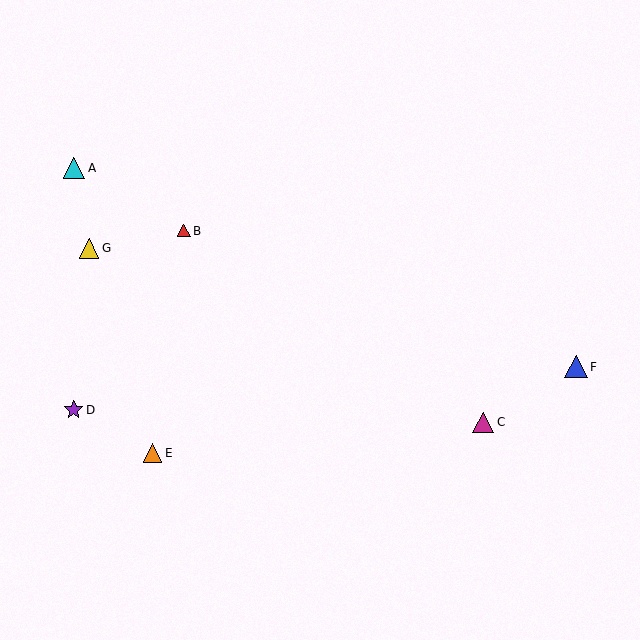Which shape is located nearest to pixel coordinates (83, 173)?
The cyan triangle (labeled A) at (74, 168) is nearest to that location.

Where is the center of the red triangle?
The center of the red triangle is at (184, 231).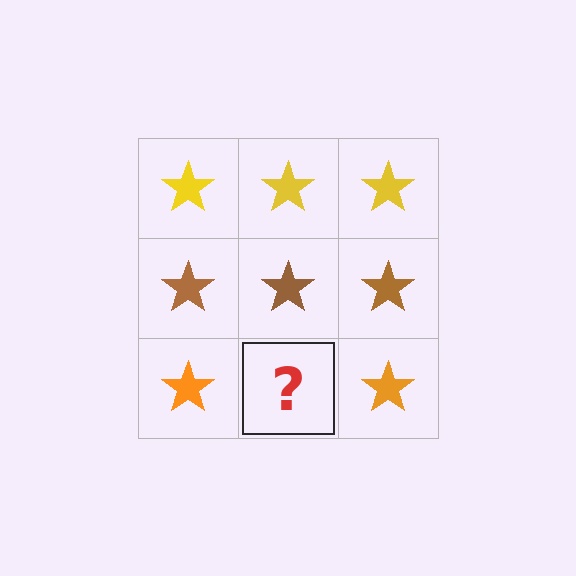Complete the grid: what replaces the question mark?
The question mark should be replaced with an orange star.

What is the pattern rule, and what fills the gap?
The rule is that each row has a consistent color. The gap should be filled with an orange star.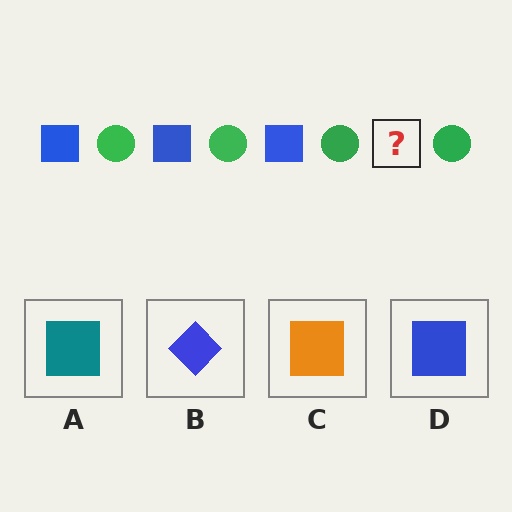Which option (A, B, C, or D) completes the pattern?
D.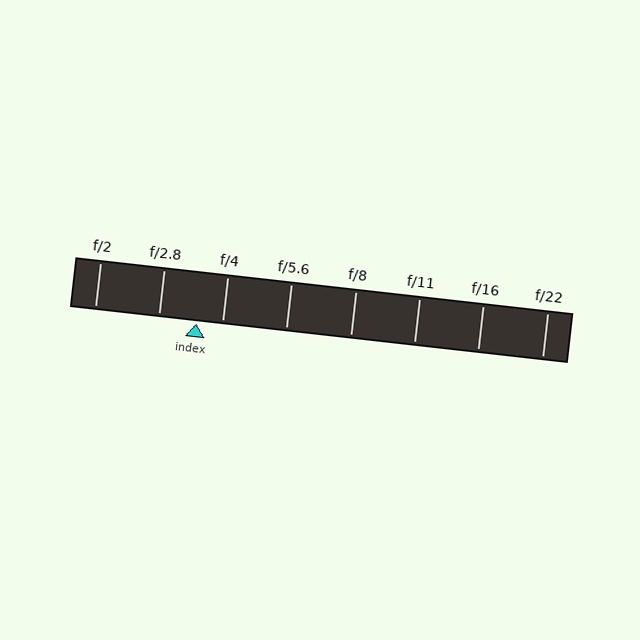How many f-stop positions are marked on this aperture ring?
There are 8 f-stop positions marked.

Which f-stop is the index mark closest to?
The index mark is closest to f/4.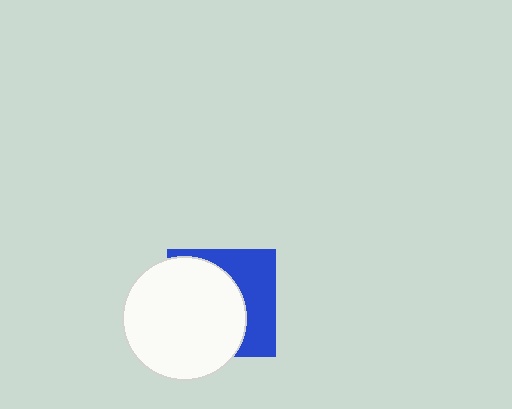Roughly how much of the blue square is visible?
A small part of it is visible (roughly 40%).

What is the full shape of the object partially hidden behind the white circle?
The partially hidden object is a blue square.